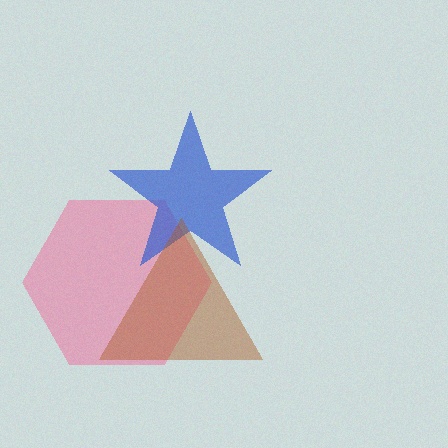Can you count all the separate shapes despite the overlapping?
Yes, there are 3 separate shapes.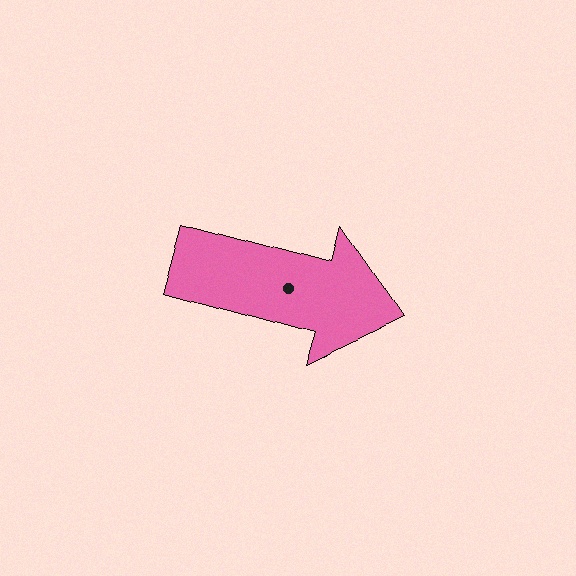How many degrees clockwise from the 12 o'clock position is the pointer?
Approximately 105 degrees.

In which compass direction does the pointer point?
East.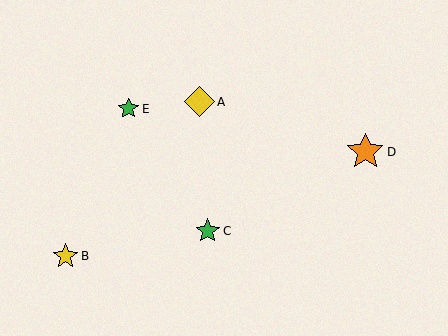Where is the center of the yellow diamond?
The center of the yellow diamond is at (200, 102).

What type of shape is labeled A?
Shape A is a yellow diamond.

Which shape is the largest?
The orange star (labeled D) is the largest.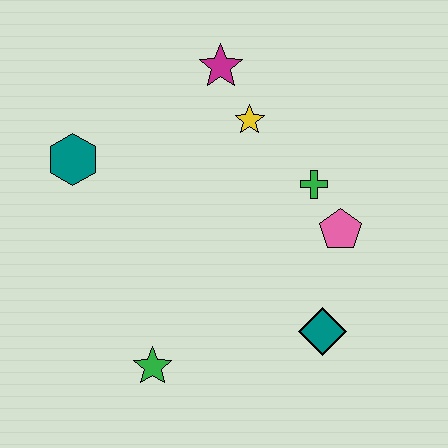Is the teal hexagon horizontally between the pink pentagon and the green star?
No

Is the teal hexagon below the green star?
No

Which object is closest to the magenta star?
The yellow star is closest to the magenta star.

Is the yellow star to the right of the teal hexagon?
Yes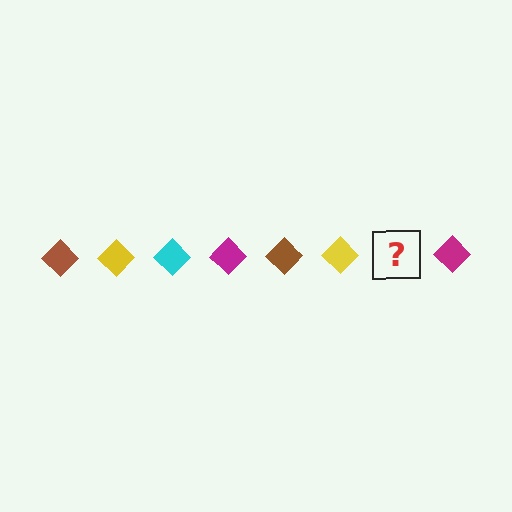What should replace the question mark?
The question mark should be replaced with a cyan diamond.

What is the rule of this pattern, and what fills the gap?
The rule is that the pattern cycles through brown, yellow, cyan, magenta diamonds. The gap should be filled with a cyan diamond.